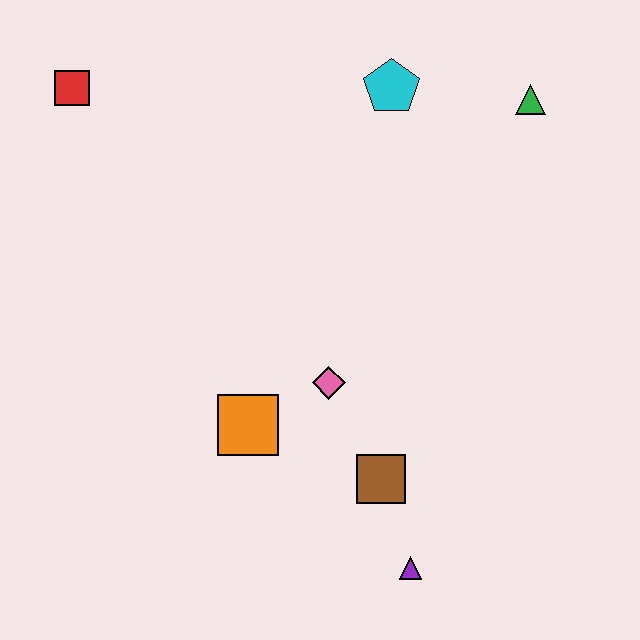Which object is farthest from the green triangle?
The purple triangle is farthest from the green triangle.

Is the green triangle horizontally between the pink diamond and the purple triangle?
No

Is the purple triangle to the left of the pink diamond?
No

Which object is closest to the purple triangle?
The brown square is closest to the purple triangle.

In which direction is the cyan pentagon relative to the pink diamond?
The cyan pentagon is above the pink diamond.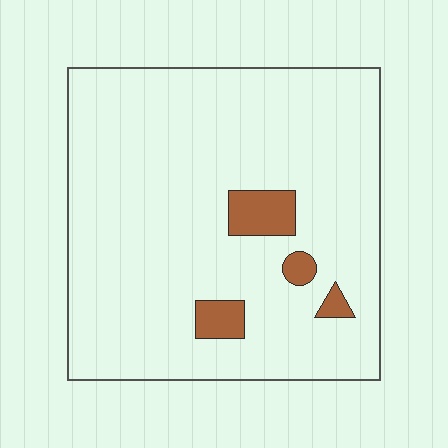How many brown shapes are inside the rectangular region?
4.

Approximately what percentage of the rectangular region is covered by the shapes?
Approximately 5%.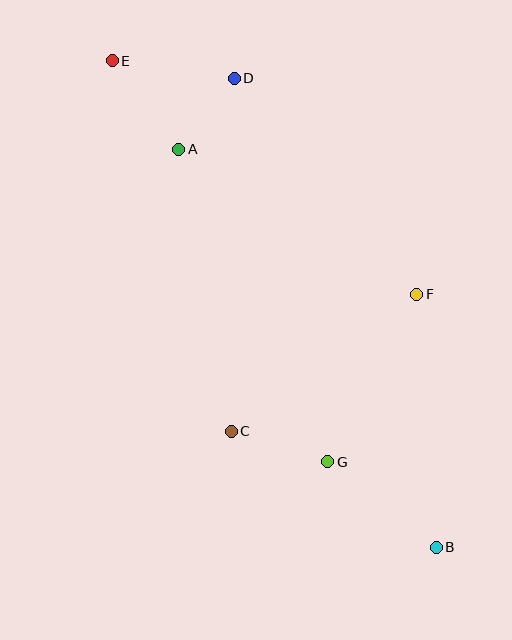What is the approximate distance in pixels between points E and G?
The distance between E and G is approximately 455 pixels.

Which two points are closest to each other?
Points A and D are closest to each other.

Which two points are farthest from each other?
Points B and E are farthest from each other.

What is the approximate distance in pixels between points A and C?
The distance between A and C is approximately 287 pixels.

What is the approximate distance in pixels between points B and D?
The distance between B and D is approximately 511 pixels.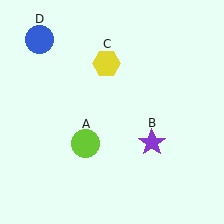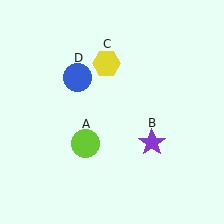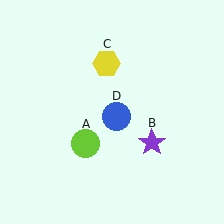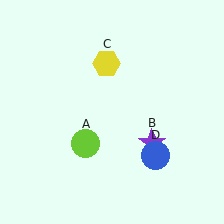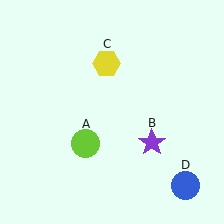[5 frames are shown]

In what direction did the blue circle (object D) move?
The blue circle (object D) moved down and to the right.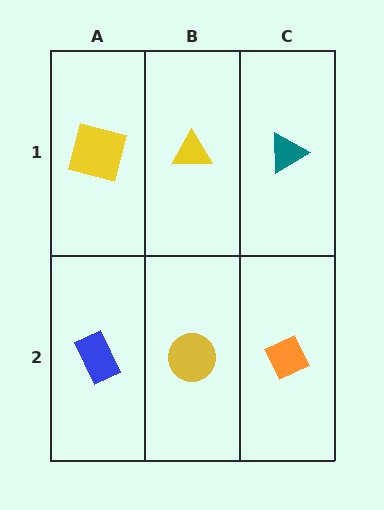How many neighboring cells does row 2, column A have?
2.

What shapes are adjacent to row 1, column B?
A yellow circle (row 2, column B), a yellow square (row 1, column A), a teal triangle (row 1, column C).